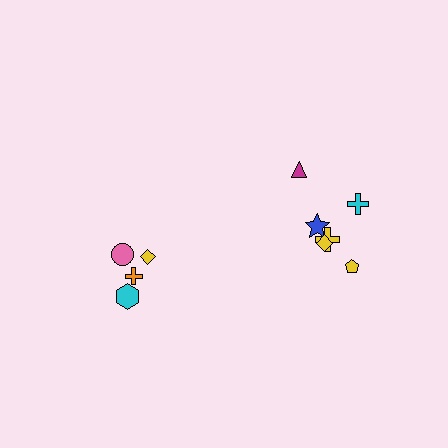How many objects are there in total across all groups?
There are 10 objects.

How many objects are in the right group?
There are 6 objects.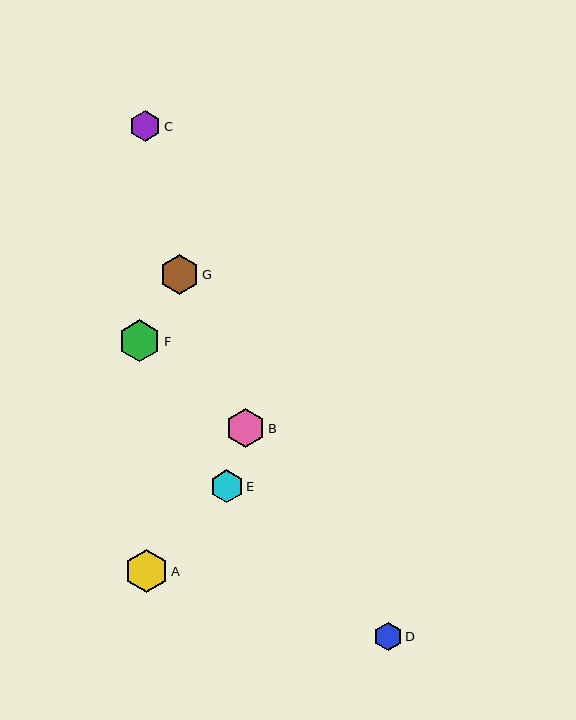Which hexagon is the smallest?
Hexagon D is the smallest with a size of approximately 29 pixels.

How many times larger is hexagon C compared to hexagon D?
Hexagon C is approximately 1.1 times the size of hexagon D.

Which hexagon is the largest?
Hexagon A is the largest with a size of approximately 43 pixels.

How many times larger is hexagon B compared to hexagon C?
Hexagon B is approximately 1.2 times the size of hexagon C.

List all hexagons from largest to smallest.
From largest to smallest: A, F, G, B, E, C, D.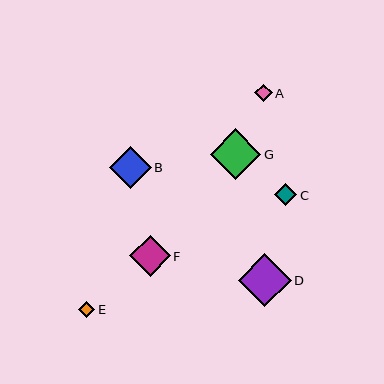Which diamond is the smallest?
Diamond E is the smallest with a size of approximately 16 pixels.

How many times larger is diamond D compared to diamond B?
Diamond D is approximately 1.3 times the size of diamond B.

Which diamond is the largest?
Diamond D is the largest with a size of approximately 53 pixels.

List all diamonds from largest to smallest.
From largest to smallest: D, G, B, F, C, A, E.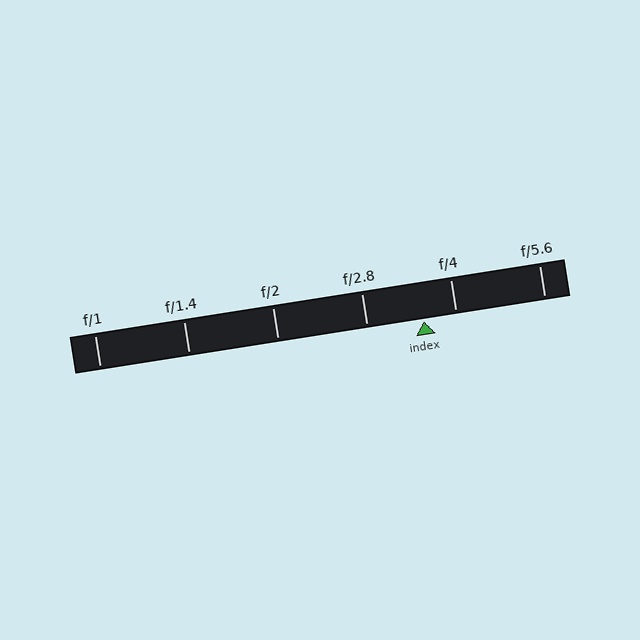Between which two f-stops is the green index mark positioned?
The index mark is between f/2.8 and f/4.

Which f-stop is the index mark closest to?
The index mark is closest to f/4.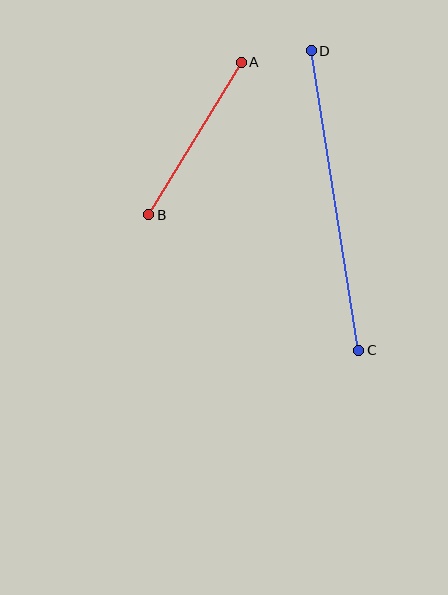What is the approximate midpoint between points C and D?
The midpoint is at approximately (335, 201) pixels.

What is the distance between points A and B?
The distance is approximately 178 pixels.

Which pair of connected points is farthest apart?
Points C and D are farthest apart.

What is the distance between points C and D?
The distance is approximately 303 pixels.